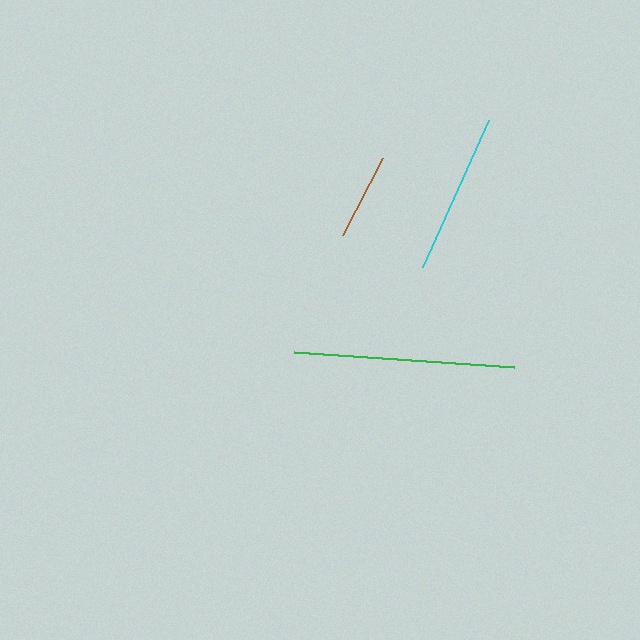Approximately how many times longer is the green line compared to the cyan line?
The green line is approximately 1.4 times the length of the cyan line.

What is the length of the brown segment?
The brown segment is approximately 87 pixels long.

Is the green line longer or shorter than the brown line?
The green line is longer than the brown line.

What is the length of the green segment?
The green segment is approximately 221 pixels long.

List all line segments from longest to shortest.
From longest to shortest: green, cyan, brown.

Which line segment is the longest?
The green line is the longest at approximately 221 pixels.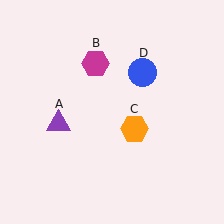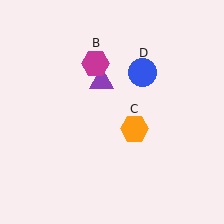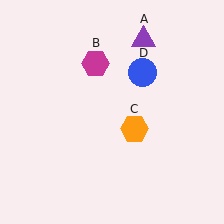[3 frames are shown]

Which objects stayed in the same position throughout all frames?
Magenta hexagon (object B) and orange hexagon (object C) and blue circle (object D) remained stationary.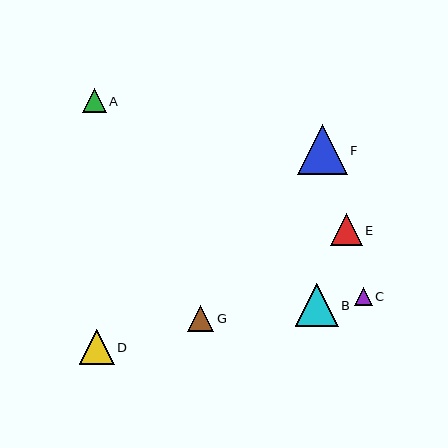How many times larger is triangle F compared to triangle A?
Triangle F is approximately 2.1 times the size of triangle A.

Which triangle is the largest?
Triangle F is the largest with a size of approximately 50 pixels.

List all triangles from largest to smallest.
From largest to smallest: F, B, D, E, G, A, C.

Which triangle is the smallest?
Triangle C is the smallest with a size of approximately 18 pixels.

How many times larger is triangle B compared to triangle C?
Triangle B is approximately 2.4 times the size of triangle C.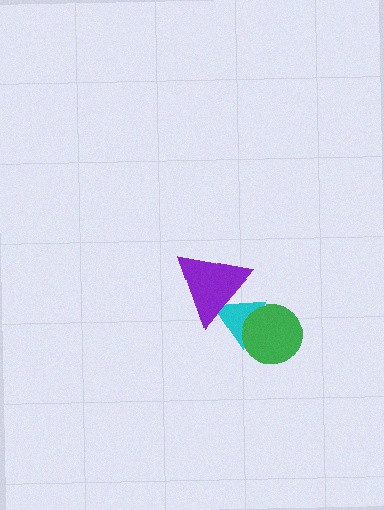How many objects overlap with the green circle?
1 object overlaps with the green circle.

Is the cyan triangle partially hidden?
Yes, it is partially covered by another shape.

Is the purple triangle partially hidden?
No, no other shape covers it.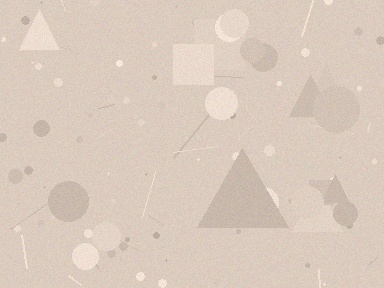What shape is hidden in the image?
A triangle is hidden in the image.